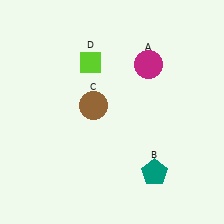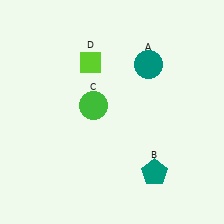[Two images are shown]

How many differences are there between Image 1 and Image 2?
There are 2 differences between the two images.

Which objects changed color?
A changed from magenta to teal. C changed from brown to green.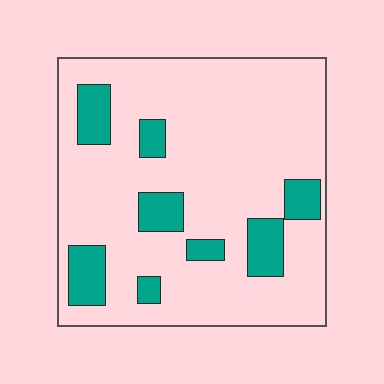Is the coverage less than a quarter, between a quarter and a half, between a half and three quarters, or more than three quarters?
Less than a quarter.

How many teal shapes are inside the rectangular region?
8.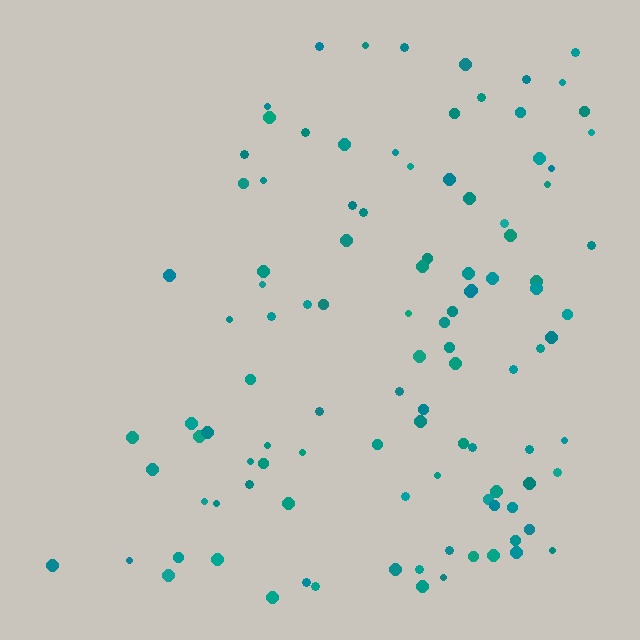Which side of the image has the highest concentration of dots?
The right.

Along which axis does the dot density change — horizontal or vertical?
Horizontal.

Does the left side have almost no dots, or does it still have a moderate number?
Still a moderate number, just noticeably fewer than the right.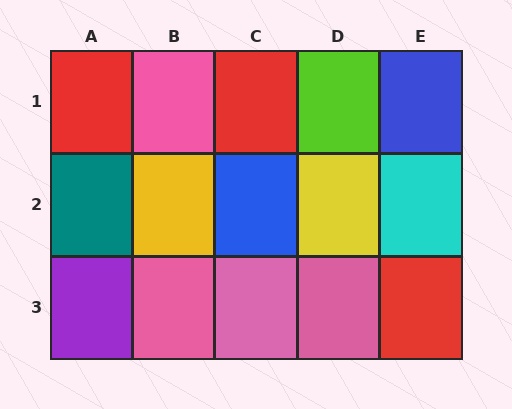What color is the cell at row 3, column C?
Pink.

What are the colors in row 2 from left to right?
Teal, yellow, blue, yellow, cyan.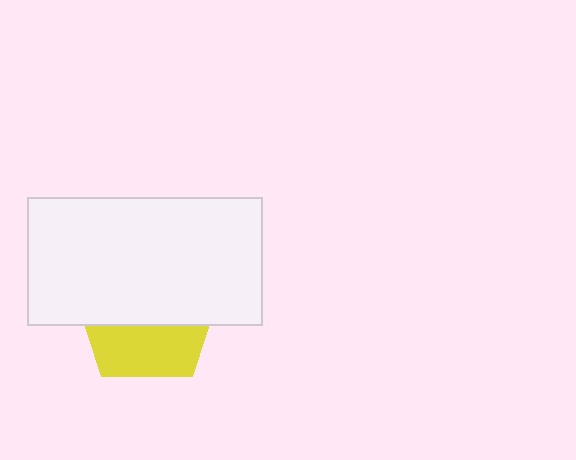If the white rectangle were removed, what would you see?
You would see the complete yellow pentagon.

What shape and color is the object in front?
The object in front is a white rectangle.